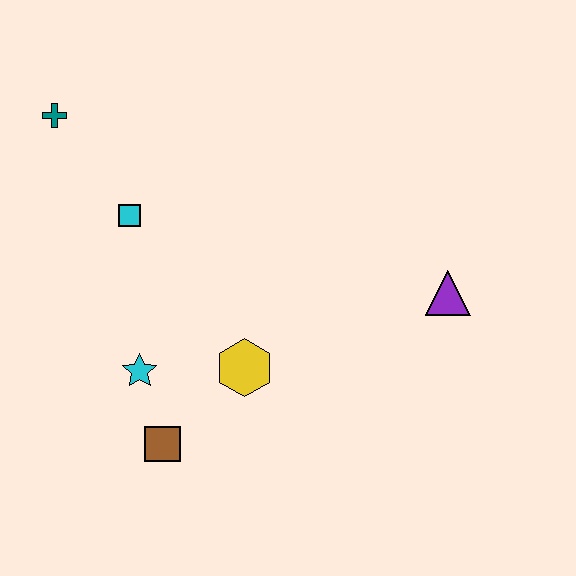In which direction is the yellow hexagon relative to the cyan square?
The yellow hexagon is below the cyan square.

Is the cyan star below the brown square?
No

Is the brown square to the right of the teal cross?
Yes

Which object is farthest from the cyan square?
The purple triangle is farthest from the cyan square.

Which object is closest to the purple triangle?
The yellow hexagon is closest to the purple triangle.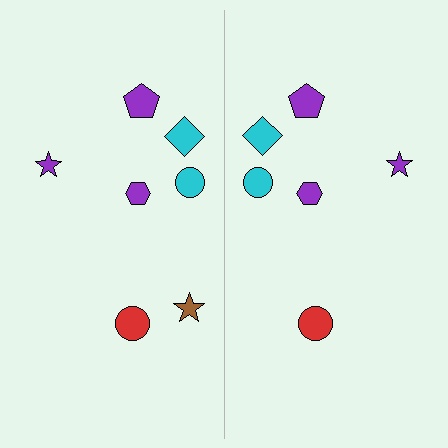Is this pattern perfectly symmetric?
No, the pattern is not perfectly symmetric. A brown star is missing from the right side.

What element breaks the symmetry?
A brown star is missing from the right side.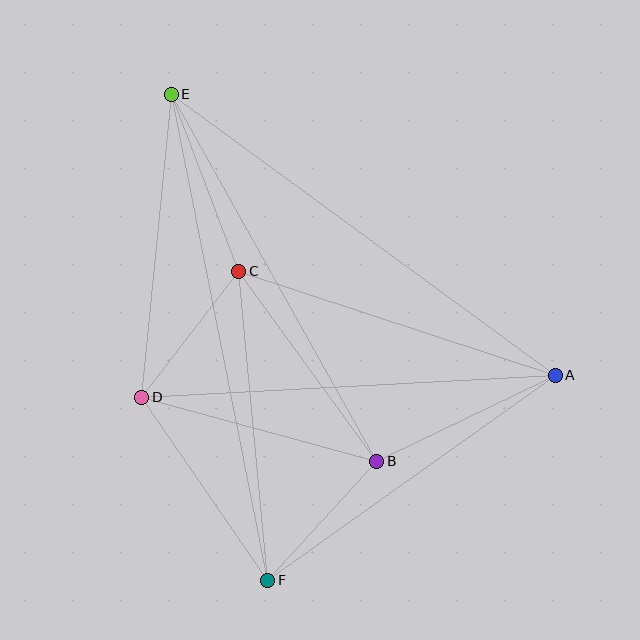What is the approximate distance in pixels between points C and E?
The distance between C and E is approximately 189 pixels.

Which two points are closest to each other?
Points C and D are closest to each other.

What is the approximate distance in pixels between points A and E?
The distance between A and E is approximately 476 pixels.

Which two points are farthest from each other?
Points E and F are farthest from each other.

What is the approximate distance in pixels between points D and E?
The distance between D and E is approximately 304 pixels.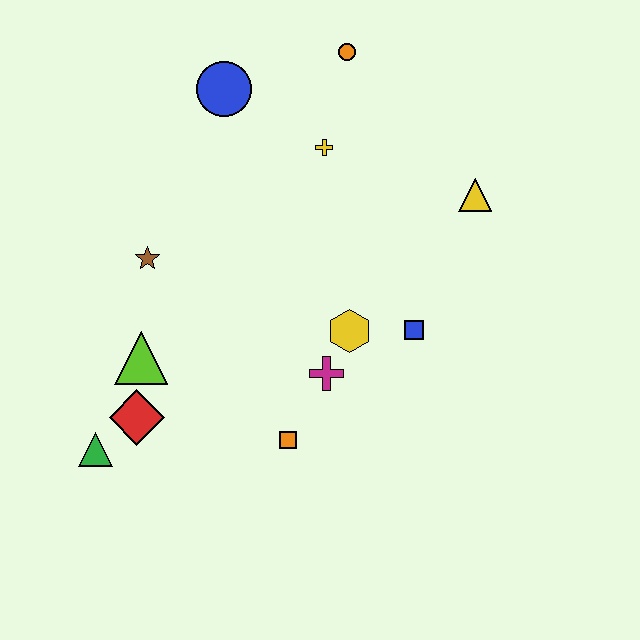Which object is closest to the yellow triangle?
The blue square is closest to the yellow triangle.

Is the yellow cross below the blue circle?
Yes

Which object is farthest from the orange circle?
The green triangle is farthest from the orange circle.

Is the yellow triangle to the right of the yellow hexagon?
Yes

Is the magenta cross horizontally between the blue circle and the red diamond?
No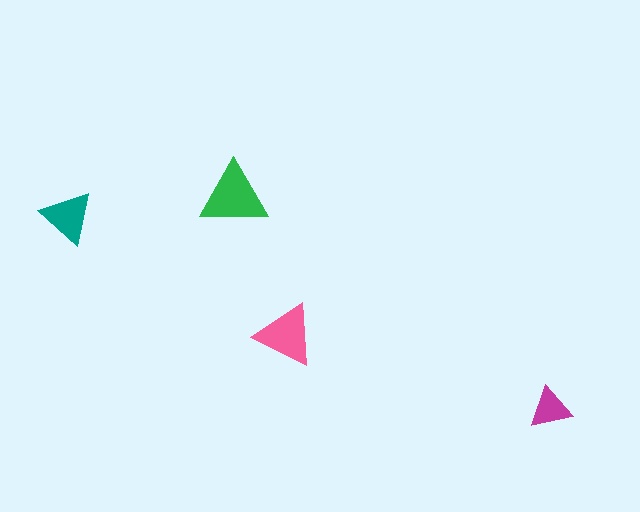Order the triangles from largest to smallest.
the green one, the pink one, the teal one, the magenta one.